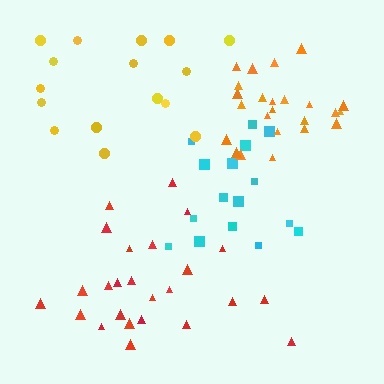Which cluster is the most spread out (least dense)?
Yellow.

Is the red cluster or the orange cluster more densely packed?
Orange.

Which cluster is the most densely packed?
Orange.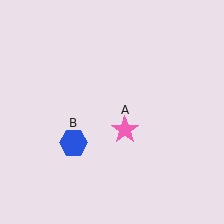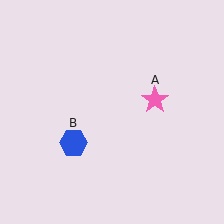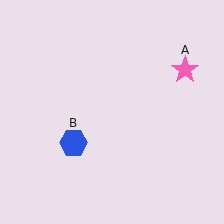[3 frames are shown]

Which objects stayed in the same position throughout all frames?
Blue hexagon (object B) remained stationary.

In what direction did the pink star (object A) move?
The pink star (object A) moved up and to the right.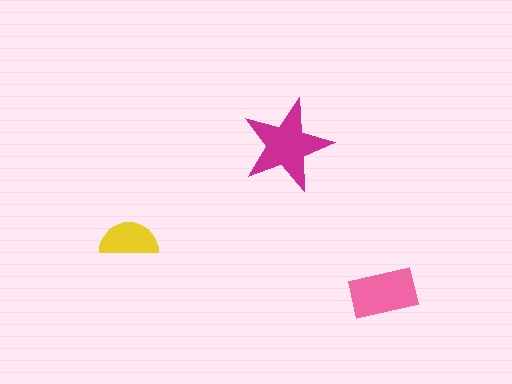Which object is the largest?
The magenta star.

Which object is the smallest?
The yellow semicircle.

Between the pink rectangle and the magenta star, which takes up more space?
The magenta star.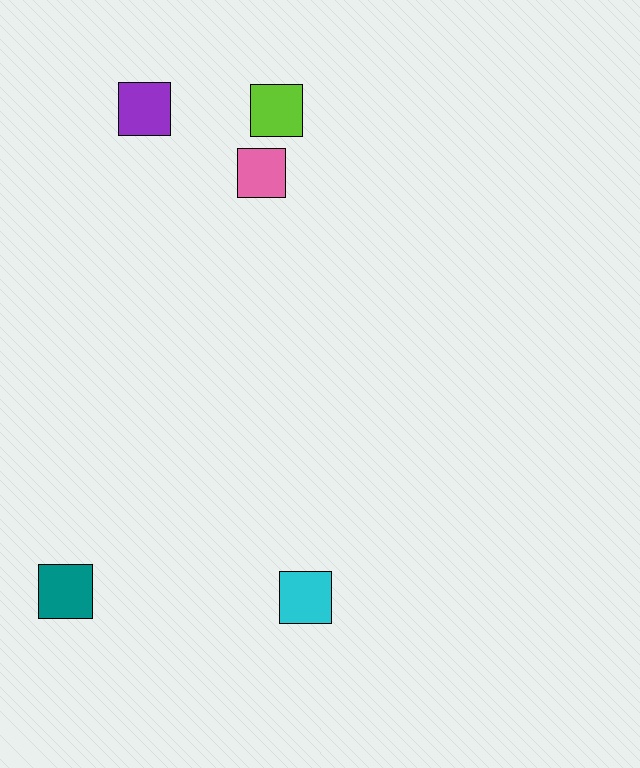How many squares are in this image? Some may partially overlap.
There are 5 squares.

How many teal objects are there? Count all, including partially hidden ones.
There is 1 teal object.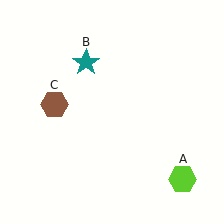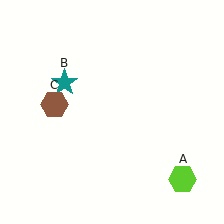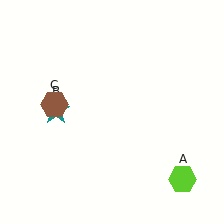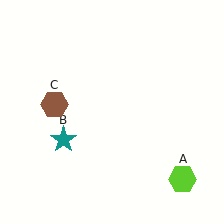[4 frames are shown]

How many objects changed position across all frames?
1 object changed position: teal star (object B).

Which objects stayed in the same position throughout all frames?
Lime hexagon (object A) and brown hexagon (object C) remained stationary.